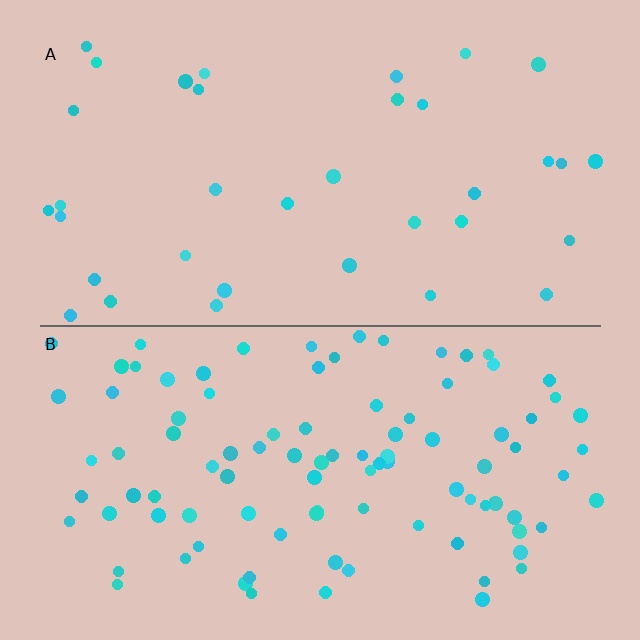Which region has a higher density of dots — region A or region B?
B (the bottom).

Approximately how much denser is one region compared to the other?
Approximately 2.8× — region B over region A.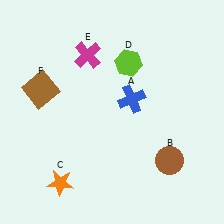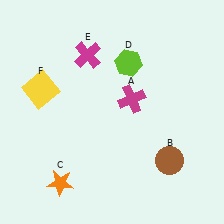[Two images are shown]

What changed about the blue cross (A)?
In Image 1, A is blue. In Image 2, it changed to magenta.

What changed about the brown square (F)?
In Image 1, F is brown. In Image 2, it changed to yellow.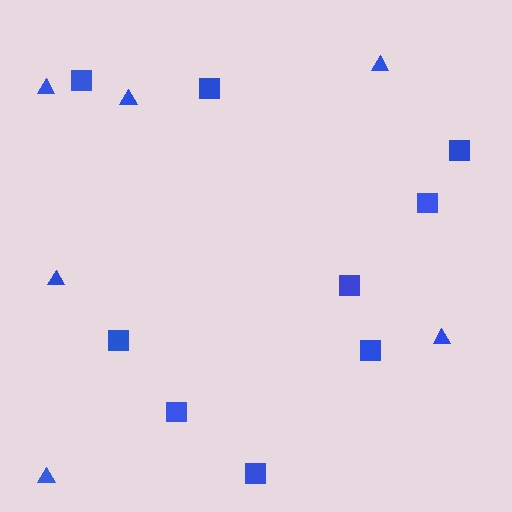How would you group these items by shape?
There are 2 groups: one group of triangles (6) and one group of squares (9).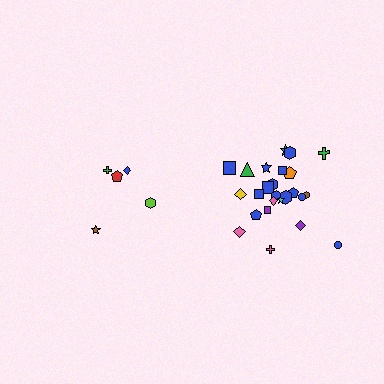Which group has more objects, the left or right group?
The right group.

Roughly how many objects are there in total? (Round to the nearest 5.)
Roughly 30 objects in total.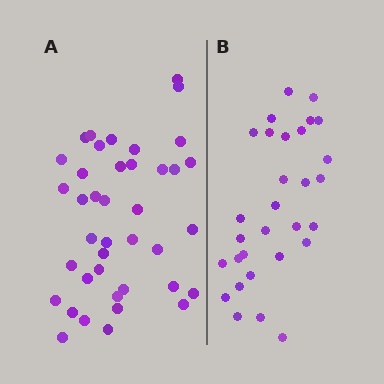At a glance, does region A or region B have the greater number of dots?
Region A (the left region) has more dots.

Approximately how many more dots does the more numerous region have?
Region A has roughly 10 or so more dots than region B.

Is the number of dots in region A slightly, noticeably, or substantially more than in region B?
Region A has noticeably more, but not dramatically so. The ratio is roughly 1.3 to 1.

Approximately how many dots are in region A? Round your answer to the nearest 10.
About 40 dots.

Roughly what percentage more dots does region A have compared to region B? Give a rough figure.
About 35% more.